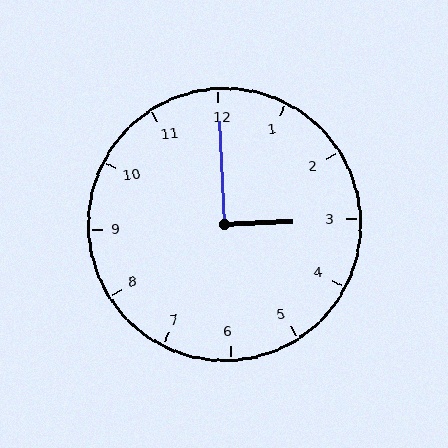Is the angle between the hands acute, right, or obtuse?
It is right.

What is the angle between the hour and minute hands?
Approximately 90 degrees.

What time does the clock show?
3:00.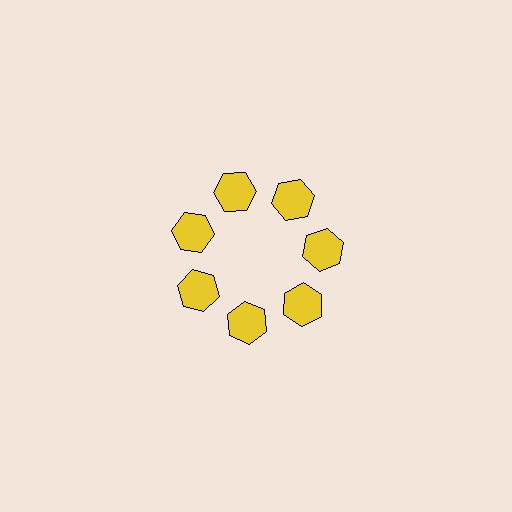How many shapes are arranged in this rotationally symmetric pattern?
There are 7 shapes, arranged in 7 groups of 1.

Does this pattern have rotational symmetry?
Yes, this pattern has 7-fold rotational symmetry. It looks the same after rotating 51 degrees around the center.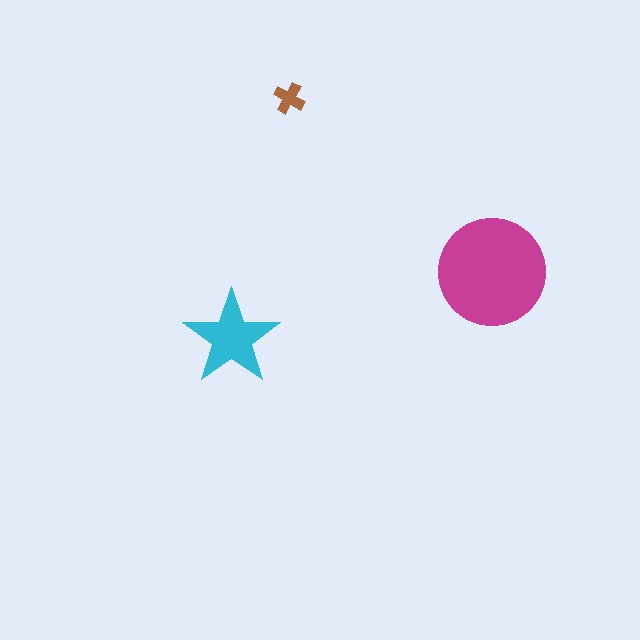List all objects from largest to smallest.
The magenta circle, the cyan star, the brown cross.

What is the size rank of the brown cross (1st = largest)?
3rd.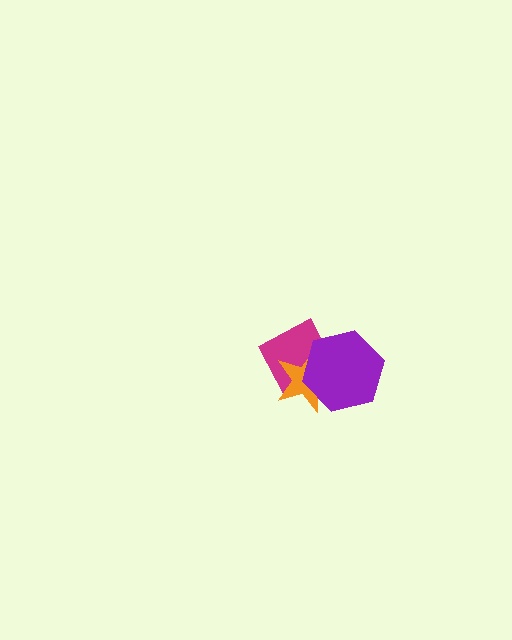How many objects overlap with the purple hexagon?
2 objects overlap with the purple hexagon.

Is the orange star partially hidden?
Yes, it is partially covered by another shape.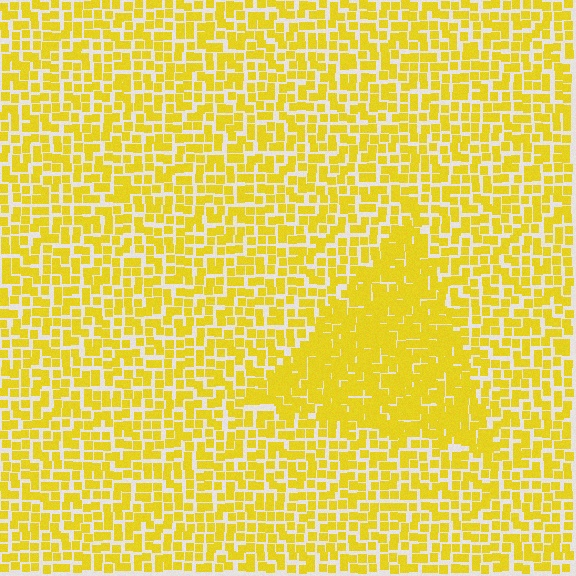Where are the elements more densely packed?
The elements are more densely packed inside the triangle boundary.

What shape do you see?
I see a triangle.